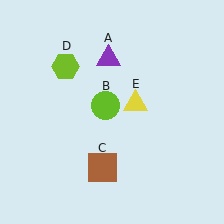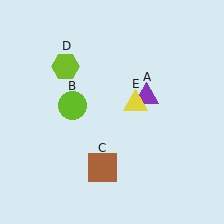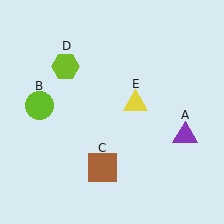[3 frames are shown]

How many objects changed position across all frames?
2 objects changed position: purple triangle (object A), lime circle (object B).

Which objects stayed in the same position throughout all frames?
Brown square (object C) and lime hexagon (object D) and yellow triangle (object E) remained stationary.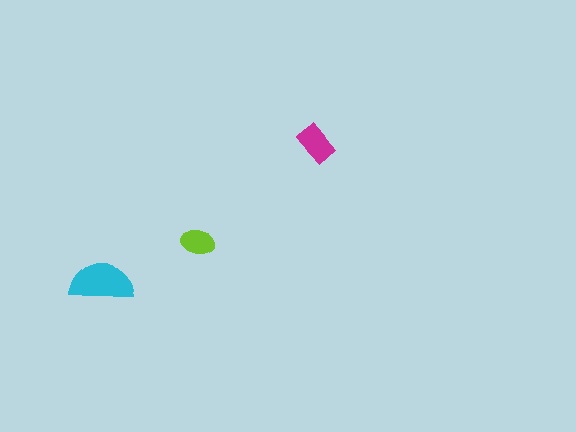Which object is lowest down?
The cyan semicircle is bottommost.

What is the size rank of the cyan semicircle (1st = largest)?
1st.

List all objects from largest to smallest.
The cyan semicircle, the magenta rectangle, the lime ellipse.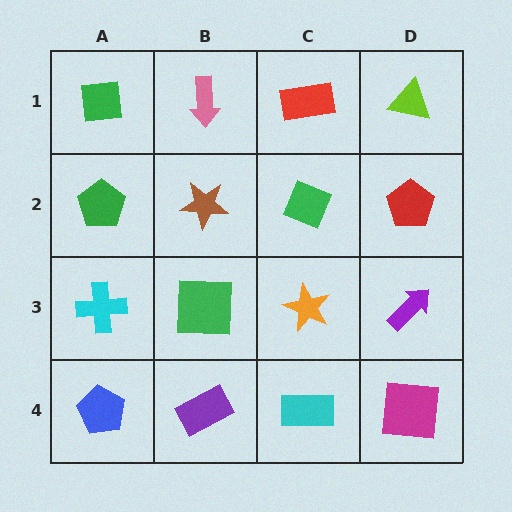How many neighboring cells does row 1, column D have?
2.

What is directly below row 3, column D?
A magenta square.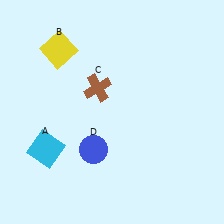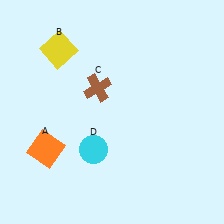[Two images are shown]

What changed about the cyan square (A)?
In Image 1, A is cyan. In Image 2, it changed to orange.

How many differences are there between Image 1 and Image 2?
There are 2 differences between the two images.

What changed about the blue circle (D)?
In Image 1, D is blue. In Image 2, it changed to cyan.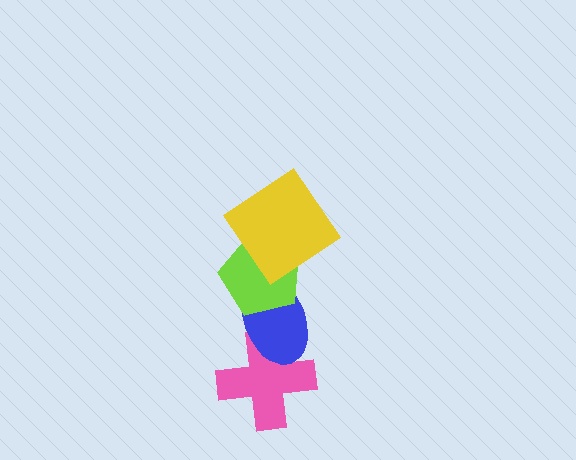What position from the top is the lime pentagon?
The lime pentagon is 2nd from the top.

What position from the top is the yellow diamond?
The yellow diamond is 1st from the top.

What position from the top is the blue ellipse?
The blue ellipse is 3rd from the top.